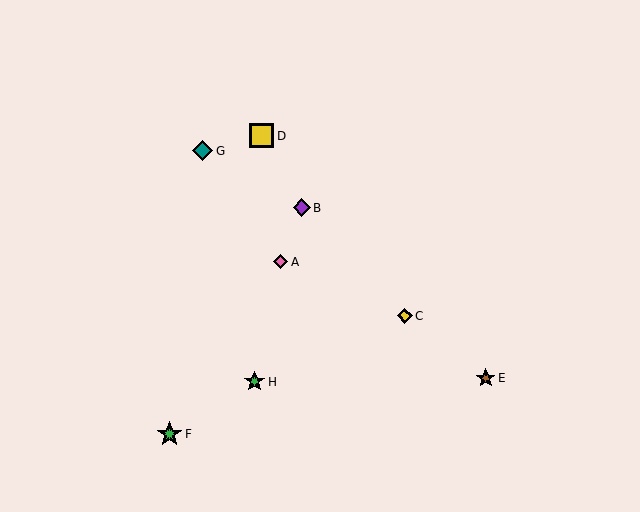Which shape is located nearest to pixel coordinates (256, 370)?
The green star (labeled H) at (254, 382) is nearest to that location.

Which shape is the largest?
The green star (labeled F) is the largest.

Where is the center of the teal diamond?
The center of the teal diamond is at (203, 151).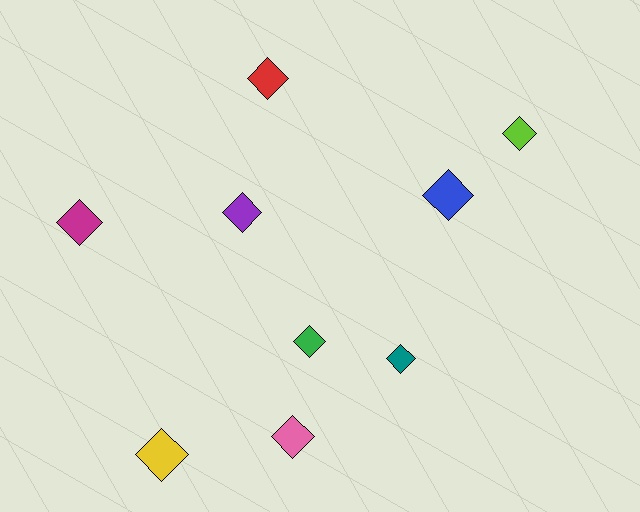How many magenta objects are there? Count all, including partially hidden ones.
There is 1 magenta object.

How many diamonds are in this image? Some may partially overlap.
There are 9 diamonds.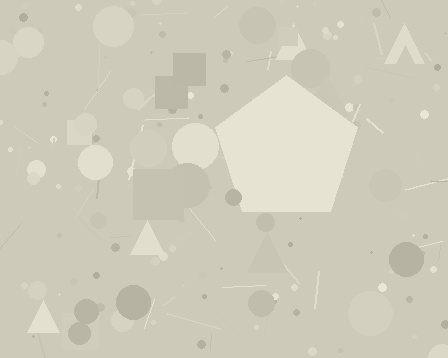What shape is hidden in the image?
A pentagon is hidden in the image.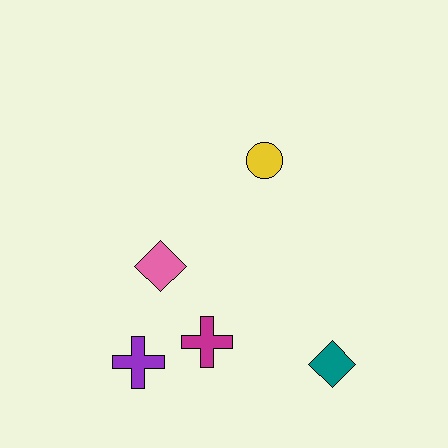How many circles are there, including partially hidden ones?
There is 1 circle.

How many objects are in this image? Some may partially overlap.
There are 5 objects.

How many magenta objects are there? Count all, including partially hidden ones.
There is 1 magenta object.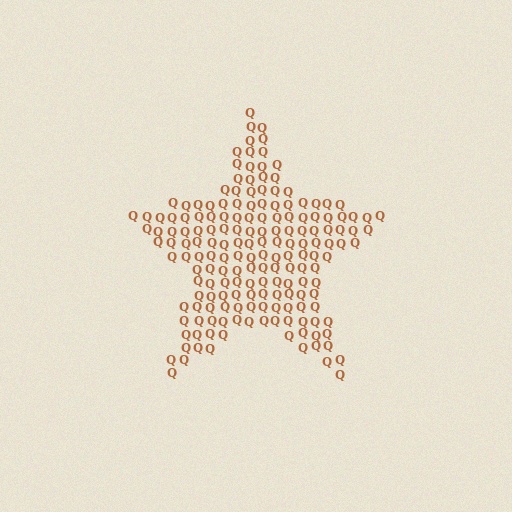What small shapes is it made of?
It is made of small letter Q's.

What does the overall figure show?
The overall figure shows a star.